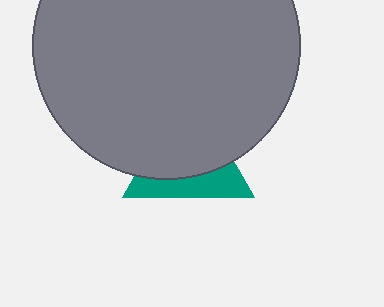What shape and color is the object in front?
The object in front is a gray circle.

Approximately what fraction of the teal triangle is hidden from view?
Roughly 65% of the teal triangle is hidden behind the gray circle.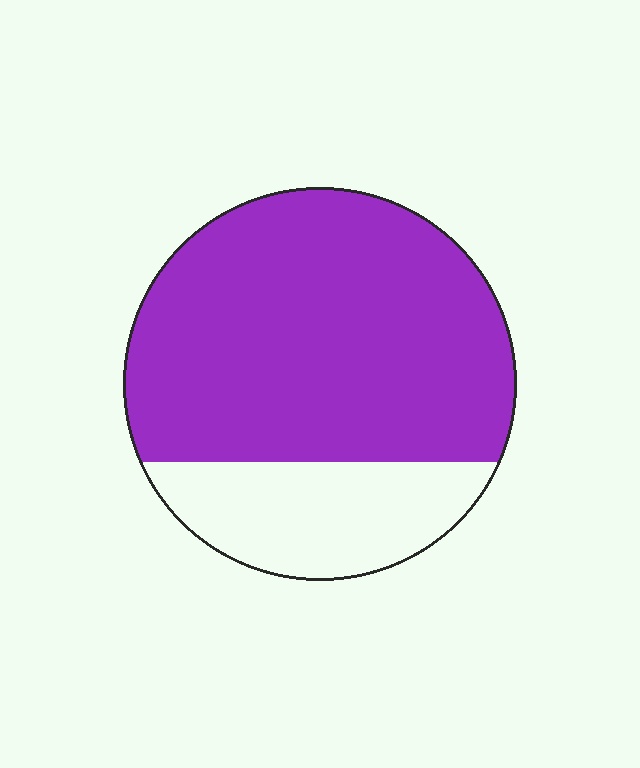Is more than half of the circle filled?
Yes.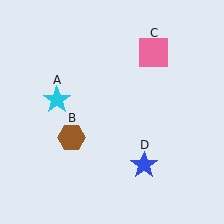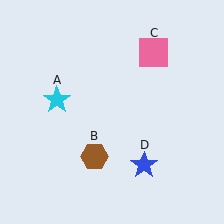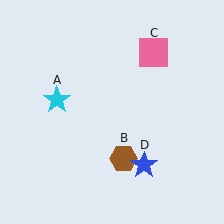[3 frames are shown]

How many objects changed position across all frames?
1 object changed position: brown hexagon (object B).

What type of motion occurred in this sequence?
The brown hexagon (object B) rotated counterclockwise around the center of the scene.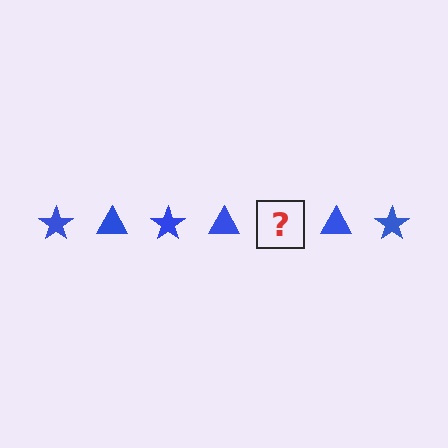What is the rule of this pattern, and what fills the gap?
The rule is that the pattern cycles through star, triangle shapes in blue. The gap should be filled with a blue star.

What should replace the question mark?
The question mark should be replaced with a blue star.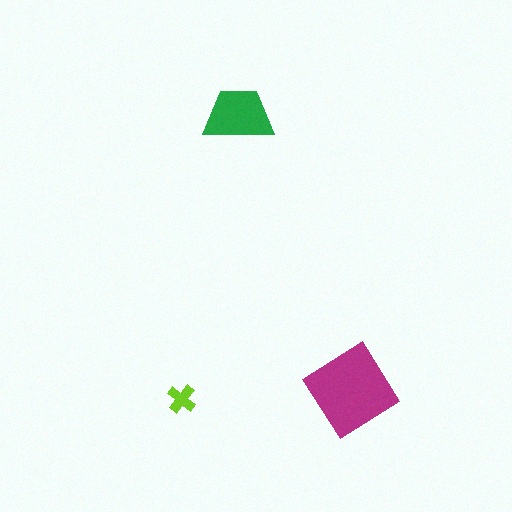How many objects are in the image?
There are 3 objects in the image.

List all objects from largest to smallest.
The magenta diamond, the green trapezoid, the lime cross.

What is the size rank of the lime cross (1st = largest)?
3rd.